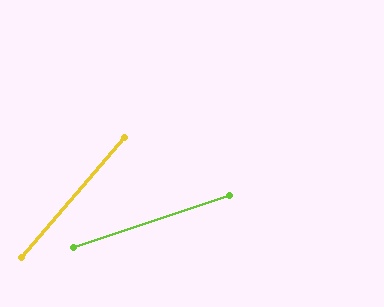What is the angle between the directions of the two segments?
Approximately 31 degrees.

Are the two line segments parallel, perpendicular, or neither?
Neither parallel nor perpendicular — they differ by about 31°.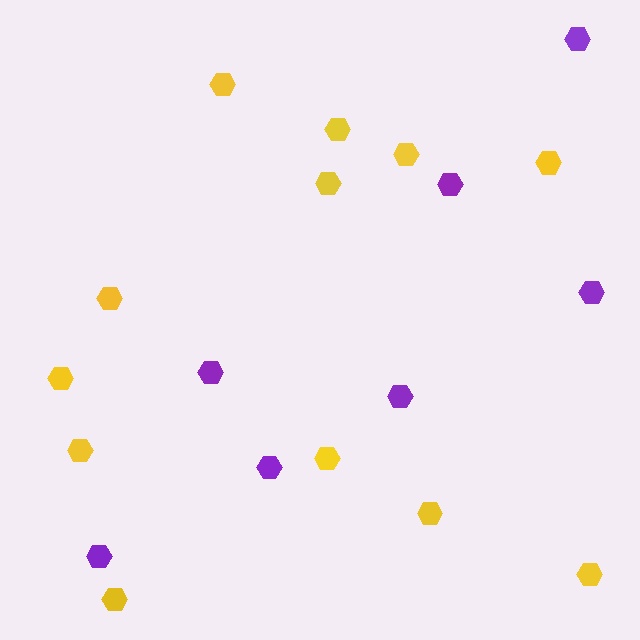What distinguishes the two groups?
There are 2 groups: one group of yellow hexagons (12) and one group of purple hexagons (7).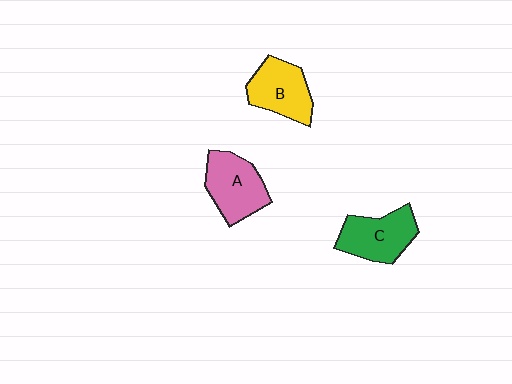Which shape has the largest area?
Shape A (pink).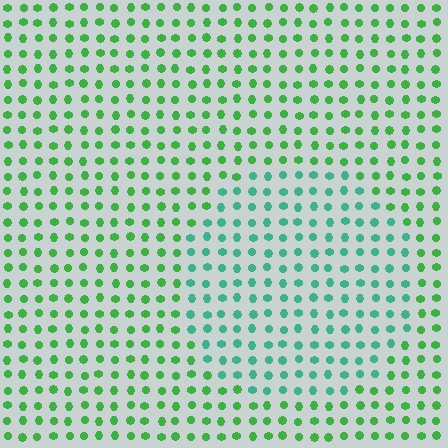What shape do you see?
I see a circle.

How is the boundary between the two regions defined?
The boundary is defined purely by a slight shift in hue (about 38 degrees). Spacing, size, and orientation are identical on both sides.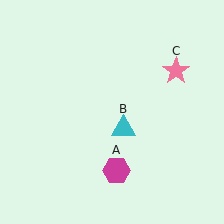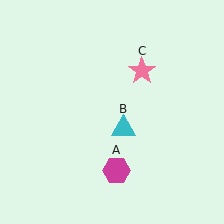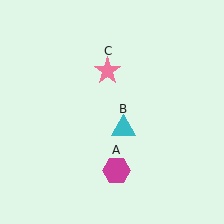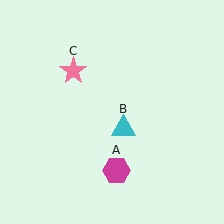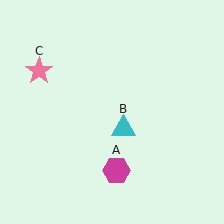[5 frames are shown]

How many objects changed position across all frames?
1 object changed position: pink star (object C).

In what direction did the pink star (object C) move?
The pink star (object C) moved left.